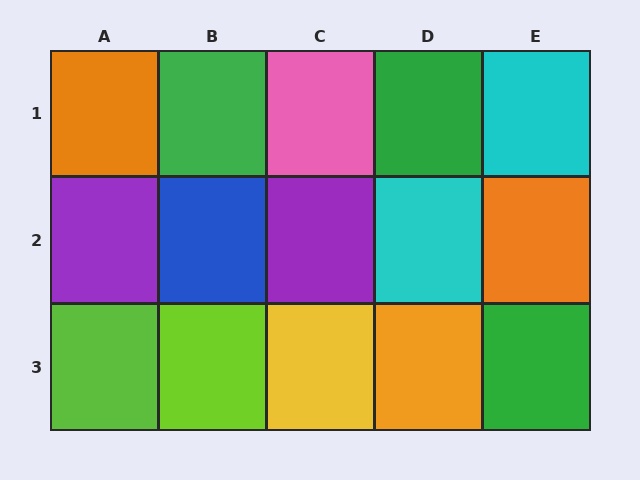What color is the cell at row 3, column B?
Lime.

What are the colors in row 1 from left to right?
Orange, green, pink, green, cyan.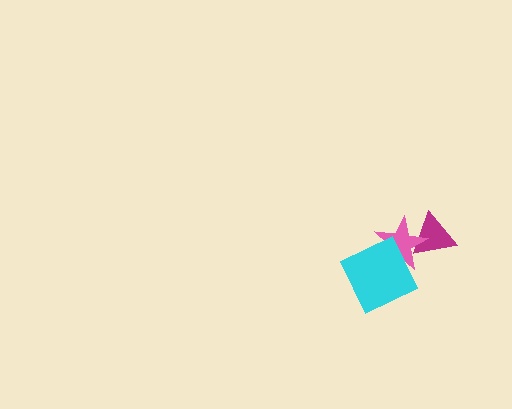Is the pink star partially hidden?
Yes, it is partially covered by another shape.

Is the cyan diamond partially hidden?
No, no other shape covers it.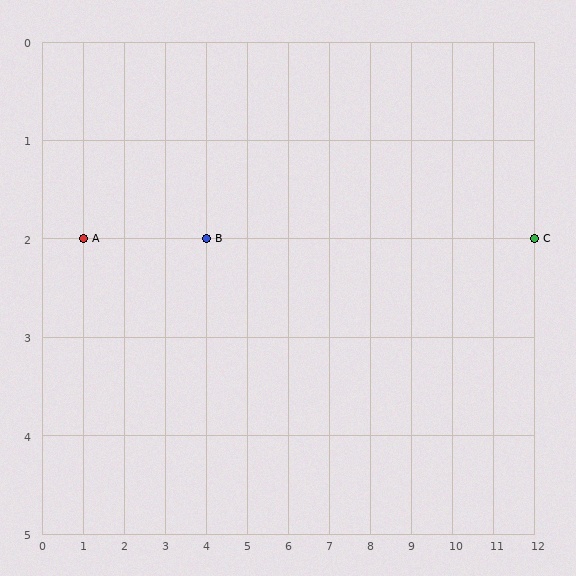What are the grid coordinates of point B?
Point B is at grid coordinates (4, 2).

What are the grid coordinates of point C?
Point C is at grid coordinates (12, 2).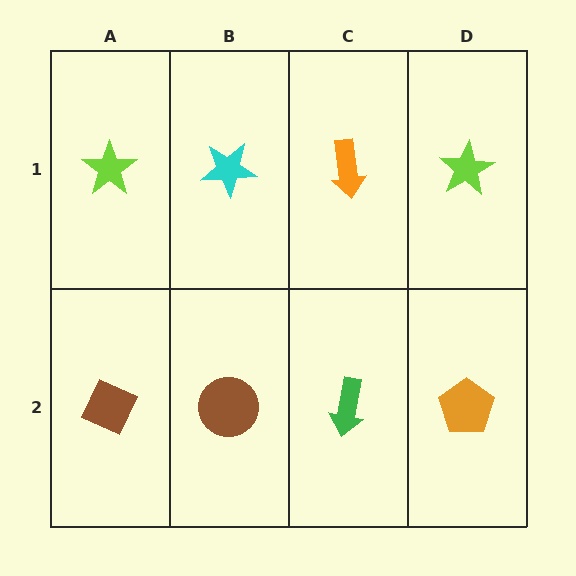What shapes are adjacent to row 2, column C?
An orange arrow (row 1, column C), a brown circle (row 2, column B), an orange pentagon (row 2, column D).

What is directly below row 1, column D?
An orange pentagon.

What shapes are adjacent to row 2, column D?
A lime star (row 1, column D), a green arrow (row 2, column C).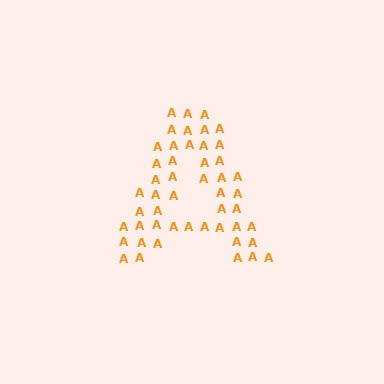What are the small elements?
The small elements are letter A's.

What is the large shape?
The large shape is the letter A.